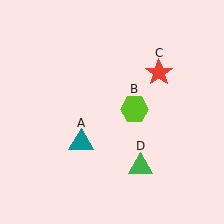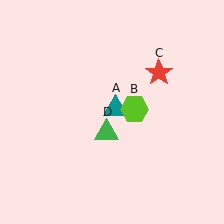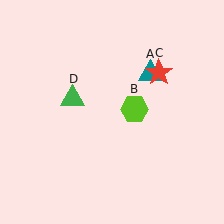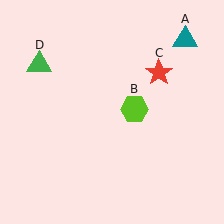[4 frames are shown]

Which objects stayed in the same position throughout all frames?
Lime hexagon (object B) and red star (object C) remained stationary.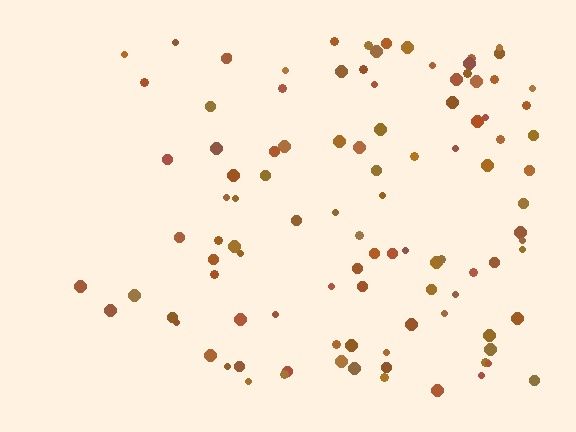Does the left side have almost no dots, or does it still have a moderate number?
Still a moderate number, just noticeably fewer than the right.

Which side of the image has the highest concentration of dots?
The right.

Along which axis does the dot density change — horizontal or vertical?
Horizontal.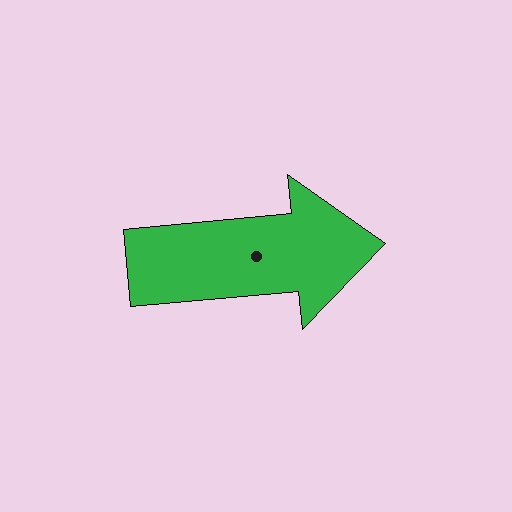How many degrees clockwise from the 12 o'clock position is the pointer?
Approximately 85 degrees.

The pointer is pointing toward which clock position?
Roughly 3 o'clock.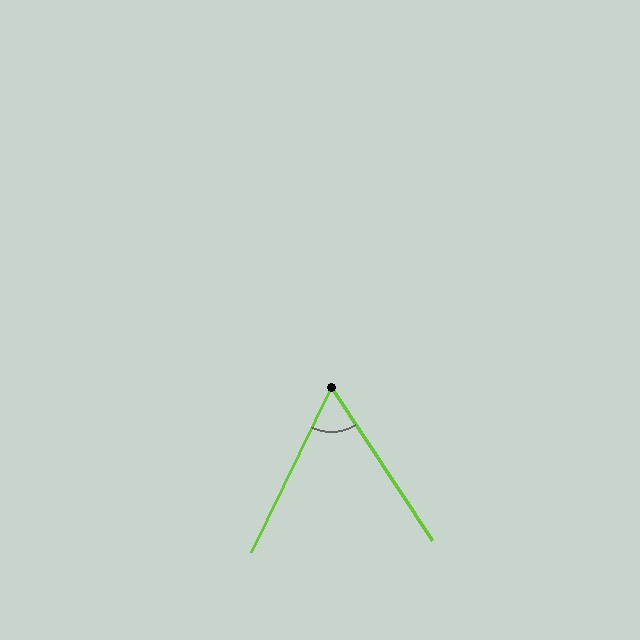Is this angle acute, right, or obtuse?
It is acute.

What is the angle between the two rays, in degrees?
Approximately 59 degrees.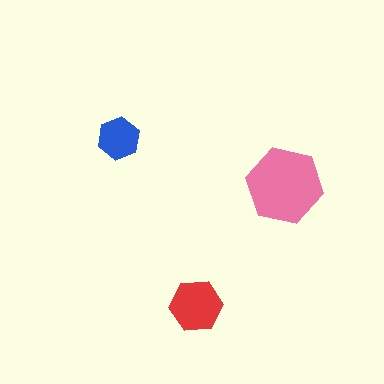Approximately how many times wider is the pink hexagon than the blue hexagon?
About 2 times wider.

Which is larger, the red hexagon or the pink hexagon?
The pink one.